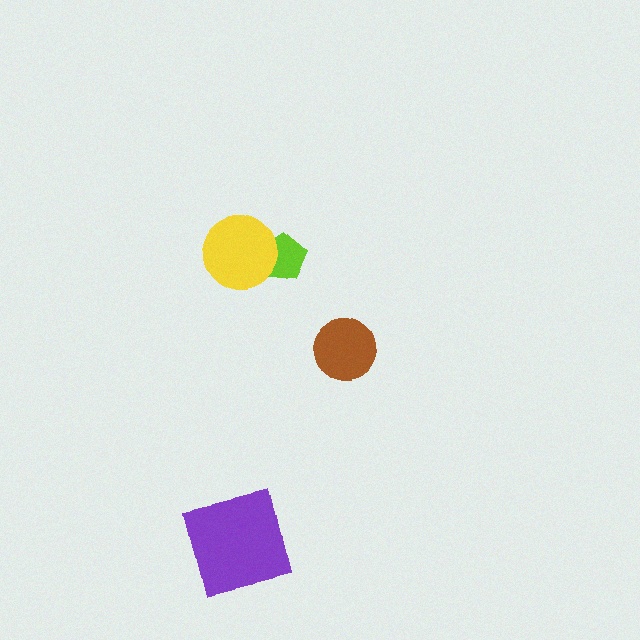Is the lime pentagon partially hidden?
Yes, it is partially covered by another shape.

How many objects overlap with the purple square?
0 objects overlap with the purple square.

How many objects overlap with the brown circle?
0 objects overlap with the brown circle.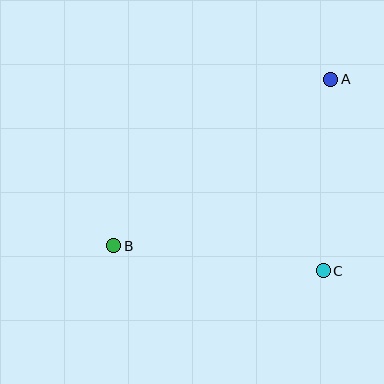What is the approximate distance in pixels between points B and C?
The distance between B and C is approximately 211 pixels.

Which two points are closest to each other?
Points A and C are closest to each other.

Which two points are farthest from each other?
Points A and B are farthest from each other.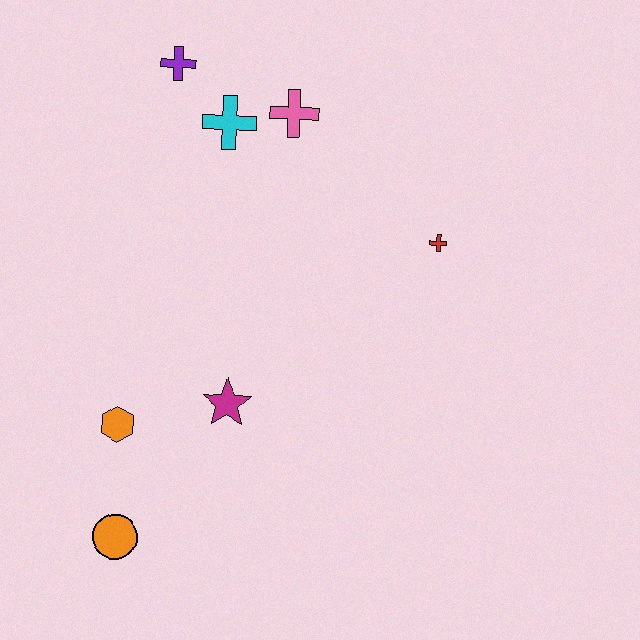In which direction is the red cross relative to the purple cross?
The red cross is to the right of the purple cross.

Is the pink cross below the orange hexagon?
No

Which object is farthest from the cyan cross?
The orange circle is farthest from the cyan cross.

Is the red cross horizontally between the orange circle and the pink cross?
No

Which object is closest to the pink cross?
The cyan cross is closest to the pink cross.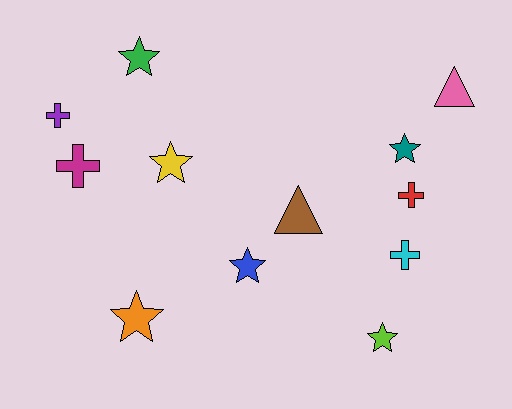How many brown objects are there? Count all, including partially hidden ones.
There is 1 brown object.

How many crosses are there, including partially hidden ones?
There are 4 crosses.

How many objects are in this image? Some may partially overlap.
There are 12 objects.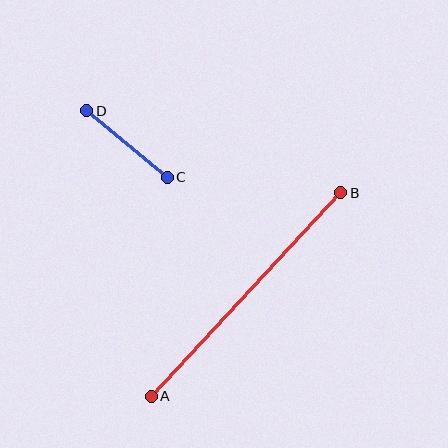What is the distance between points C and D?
The distance is approximately 104 pixels.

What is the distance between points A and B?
The distance is approximately 278 pixels.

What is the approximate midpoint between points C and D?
The midpoint is at approximately (127, 144) pixels.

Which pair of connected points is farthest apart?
Points A and B are farthest apart.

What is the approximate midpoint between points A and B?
The midpoint is at approximately (246, 295) pixels.